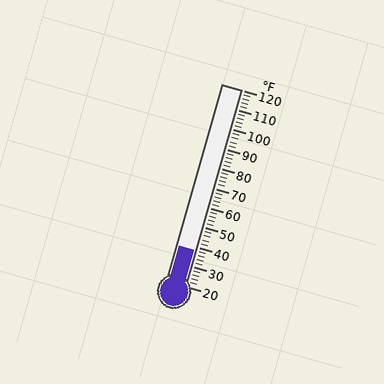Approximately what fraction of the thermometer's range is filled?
The thermometer is filled to approximately 20% of its range.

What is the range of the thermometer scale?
The thermometer scale ranges from 20°F to 120°F.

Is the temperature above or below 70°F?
The temperature is below 70°F.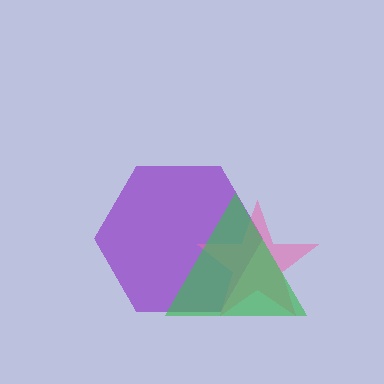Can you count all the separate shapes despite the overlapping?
Yes, there are 3 separate shapes.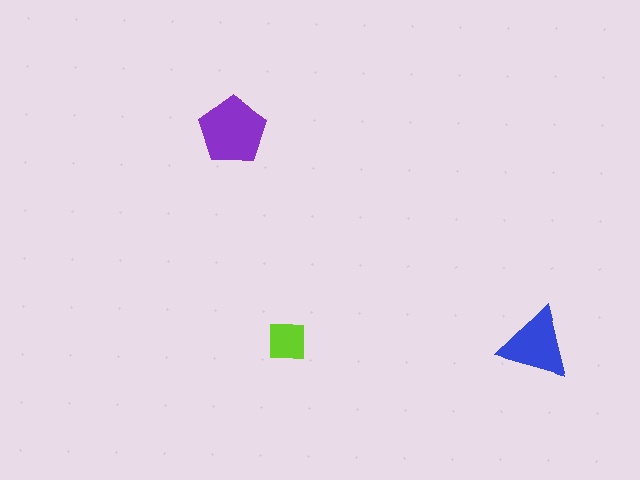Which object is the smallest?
The lime square.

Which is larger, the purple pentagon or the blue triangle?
The purple pentagon.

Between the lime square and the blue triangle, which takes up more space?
The blue triangle.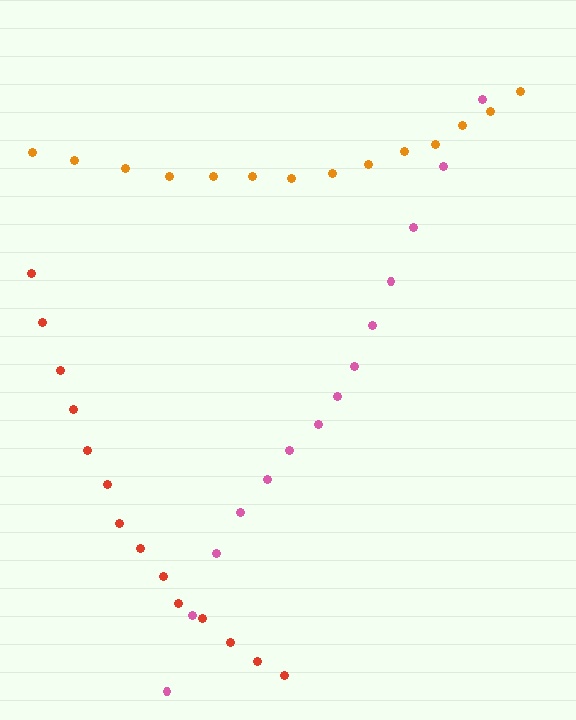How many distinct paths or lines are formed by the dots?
There are 3 distinct paths.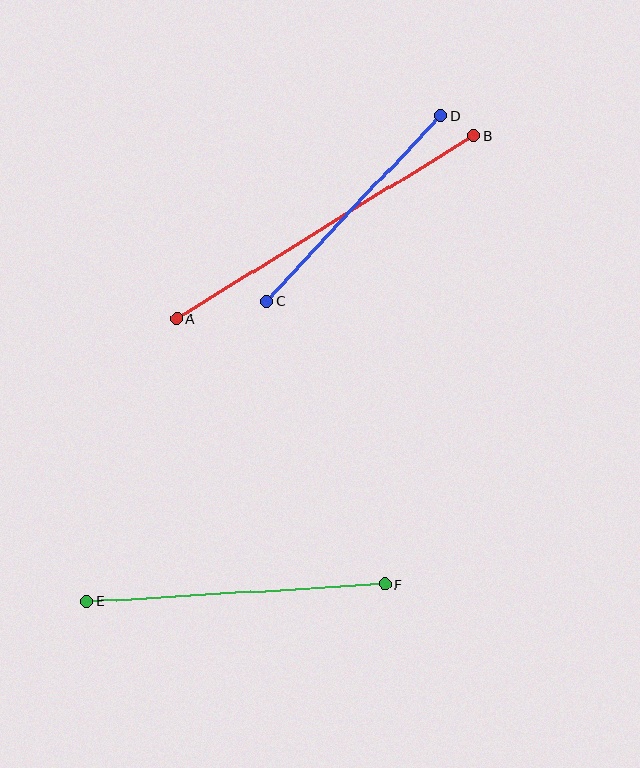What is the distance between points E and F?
The distance is approximately 298 pixels.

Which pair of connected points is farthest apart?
Points A and B are farthest apart.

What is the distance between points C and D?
The distance is approximately 254 pixels.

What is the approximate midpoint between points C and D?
The midpoint is at approximately (354, 208) pixels.